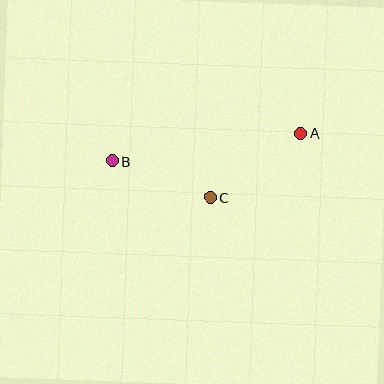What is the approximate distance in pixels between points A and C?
The distance between A and C is approximately 111 pixels.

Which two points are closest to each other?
Points B and C are closest to each other.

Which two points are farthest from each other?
Points A and B are farthest from each other.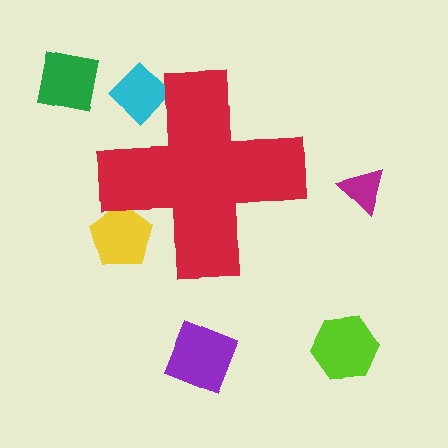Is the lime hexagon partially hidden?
No, the lime hexagon is fully visible.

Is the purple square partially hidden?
No, the purple square is fully visible.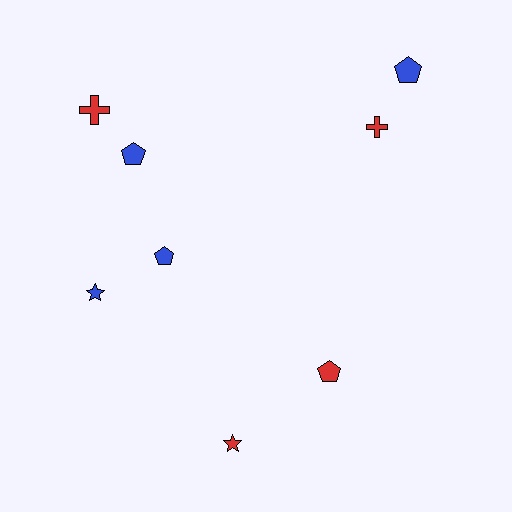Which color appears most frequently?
Red, with 4 objects.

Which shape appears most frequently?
Pentagon, with 4 objects.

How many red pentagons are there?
There is 1 red pentagon.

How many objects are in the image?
There are 8 objects.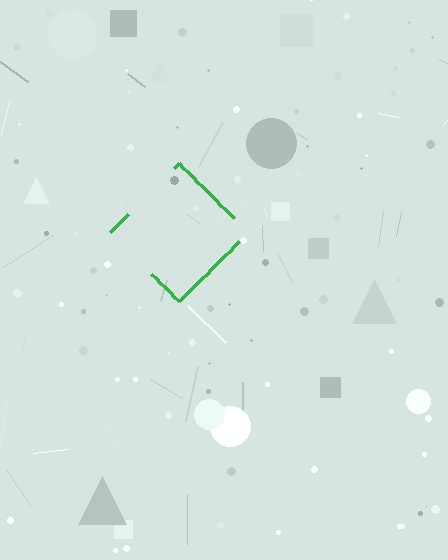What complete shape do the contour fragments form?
The contour fragments form a diamond.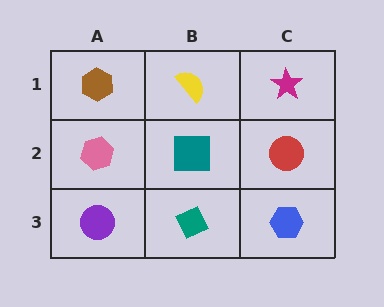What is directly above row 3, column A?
A pink hexagon.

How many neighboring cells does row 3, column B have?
3.